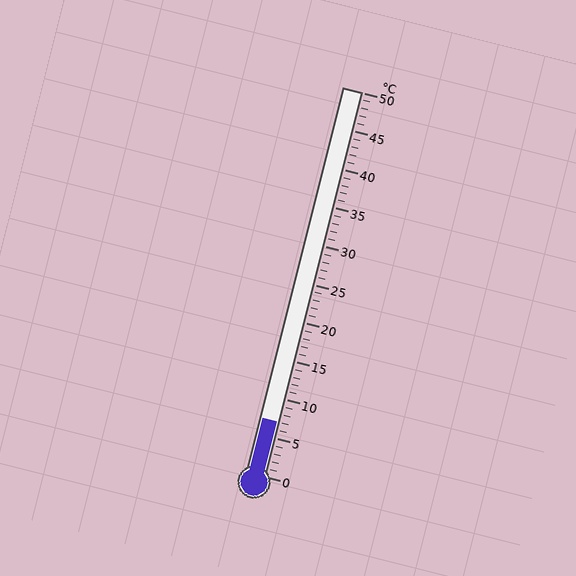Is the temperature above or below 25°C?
The temperature is below 25°C.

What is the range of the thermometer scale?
The thermometer scale ranges from 0°C to 50°C.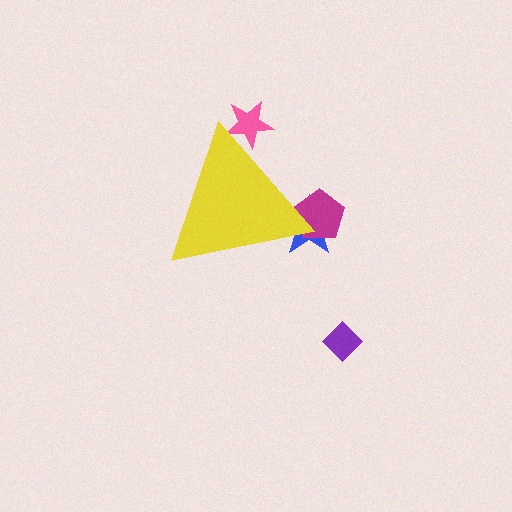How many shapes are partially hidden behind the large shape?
3 shapes are partially hidden.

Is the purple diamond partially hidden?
No, the purple diamond is fully visible.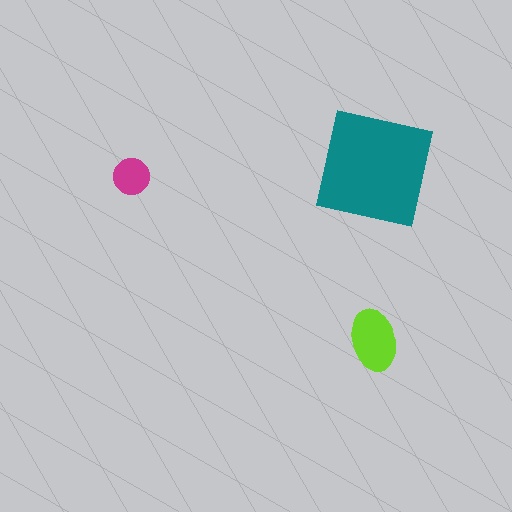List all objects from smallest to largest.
The magenta circle, the lime ellipse, the teal square.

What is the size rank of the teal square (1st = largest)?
1st.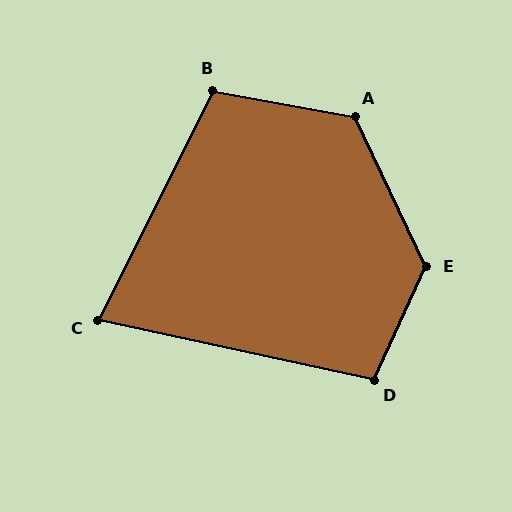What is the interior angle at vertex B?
Approximately 106 degrees (obtuse).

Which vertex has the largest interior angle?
E, at approximately 130 degrees.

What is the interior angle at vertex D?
Approximately 103 degrees (obtuse).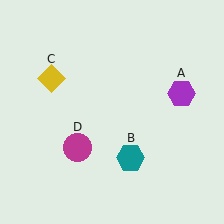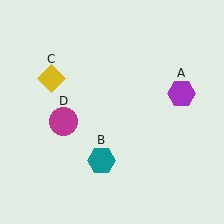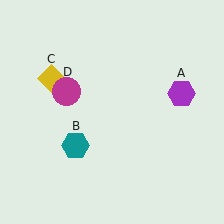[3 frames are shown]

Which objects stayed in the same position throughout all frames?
Purple hexagon (object A) and yellow diamond (object C) remained stationary.